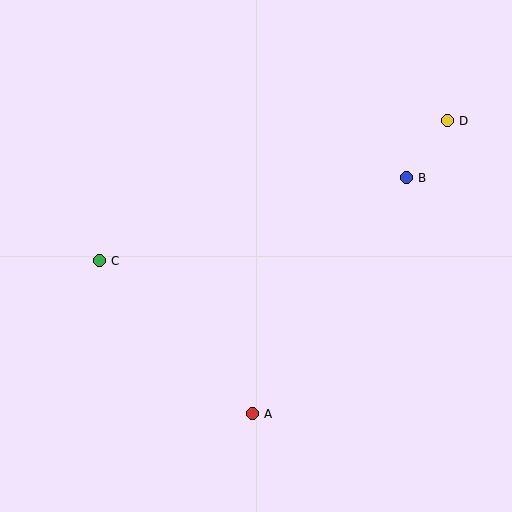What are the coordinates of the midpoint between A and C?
The midpoint between A and C is at (176, 337).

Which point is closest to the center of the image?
Point C at (99, 261) is closest to the center.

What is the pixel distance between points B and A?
The distance between B and A is 282 pixels.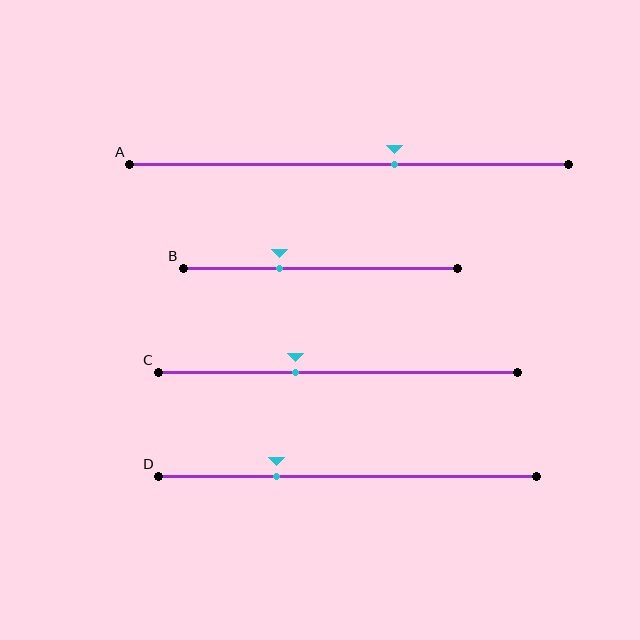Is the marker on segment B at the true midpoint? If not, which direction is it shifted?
No, the marker on segment B is shifted to the left by about 15% of the segment length.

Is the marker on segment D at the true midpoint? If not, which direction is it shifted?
No, the marker on segment D is shifted to the left by about 19% of the segment length.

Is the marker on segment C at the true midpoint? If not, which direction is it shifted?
No, the marker on segment C is shifted to the left by about 12% of the segment length.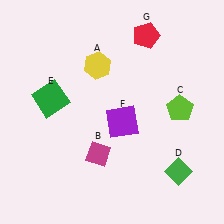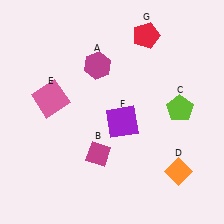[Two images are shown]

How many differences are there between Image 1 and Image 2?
There are 3 differences between the two images.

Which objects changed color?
A changed from yellow to magenta. D changed from green to orange. E changed from green to pink.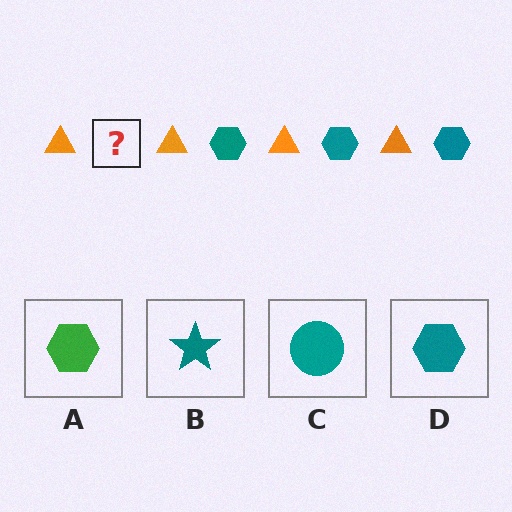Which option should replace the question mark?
Option D.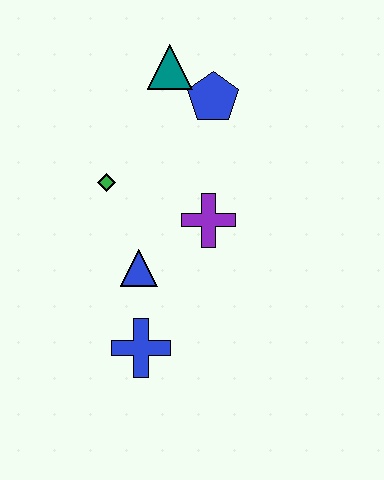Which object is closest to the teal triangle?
The blue pentagon is closest to the teal triangle.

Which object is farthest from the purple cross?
The teal triangle is farthest from the purple cross.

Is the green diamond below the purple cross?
No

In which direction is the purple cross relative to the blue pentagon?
The purple cross is below the blue pentagon.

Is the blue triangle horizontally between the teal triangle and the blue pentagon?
No